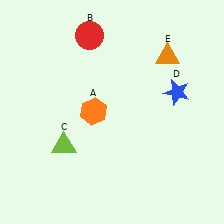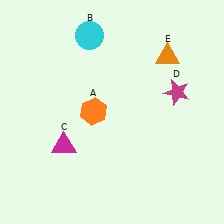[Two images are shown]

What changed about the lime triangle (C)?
In Image 1, C is lime. In Image 2, it changed to magenta.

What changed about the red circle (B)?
In Image 1, B is red. In Image 2, it changed to cyan.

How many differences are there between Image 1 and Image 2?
There are 3 differences between the two images.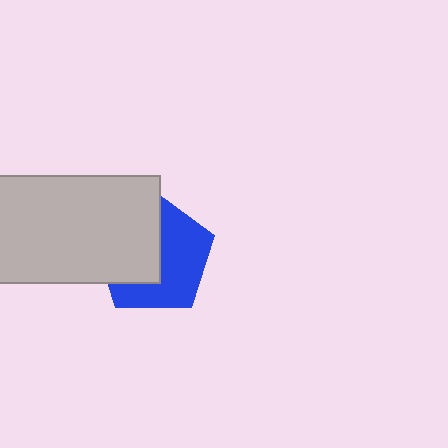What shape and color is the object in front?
The object in front is a light gray rectangle.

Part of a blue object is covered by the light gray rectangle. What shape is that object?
It is a pentagon.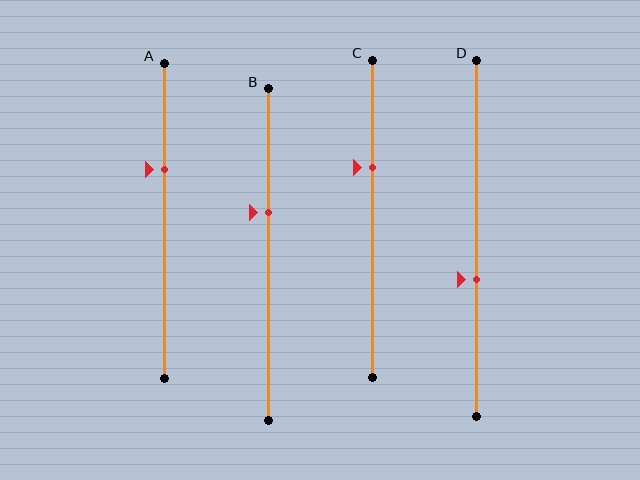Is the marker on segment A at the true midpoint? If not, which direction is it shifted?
No, the marker on segment A is shifted upward by about 16% of the segment length.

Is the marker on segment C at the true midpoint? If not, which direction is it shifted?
No, the marker on segment C is shifted upward by about 16% of the segment length.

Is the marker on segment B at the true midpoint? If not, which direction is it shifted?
No, the marker on segment B is shifted upward by about 13% of the segment length.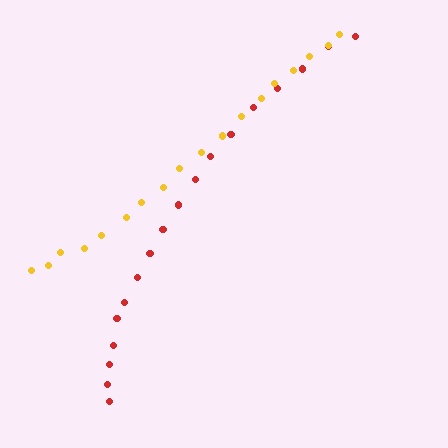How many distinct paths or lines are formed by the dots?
There are 2 distinct paths.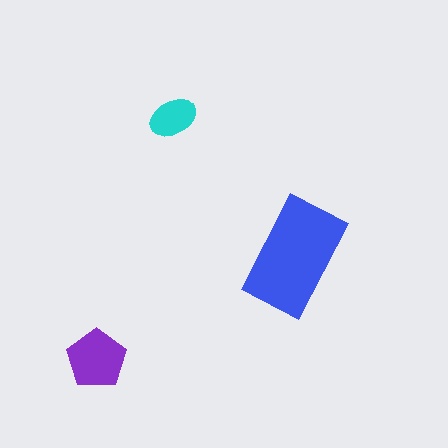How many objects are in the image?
There are 3 objects in the image.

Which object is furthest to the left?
The purple pentagon is leftmost.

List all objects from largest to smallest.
The blue rectangle, the purple pentagon, the cyan ellipse.